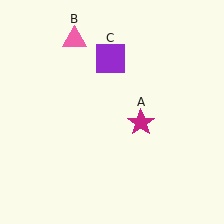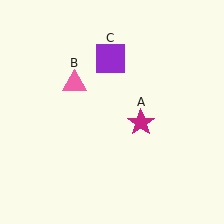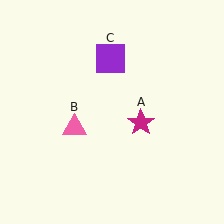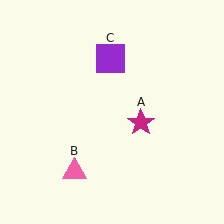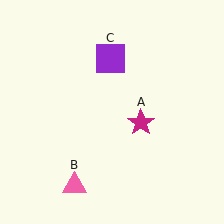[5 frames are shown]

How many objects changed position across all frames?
1 object changed position: pink triangle (object B).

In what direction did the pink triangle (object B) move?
The pink triangle (object B) moved down.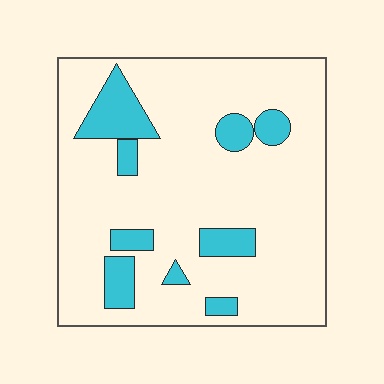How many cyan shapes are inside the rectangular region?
9.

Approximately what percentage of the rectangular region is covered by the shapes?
Approximately 15%.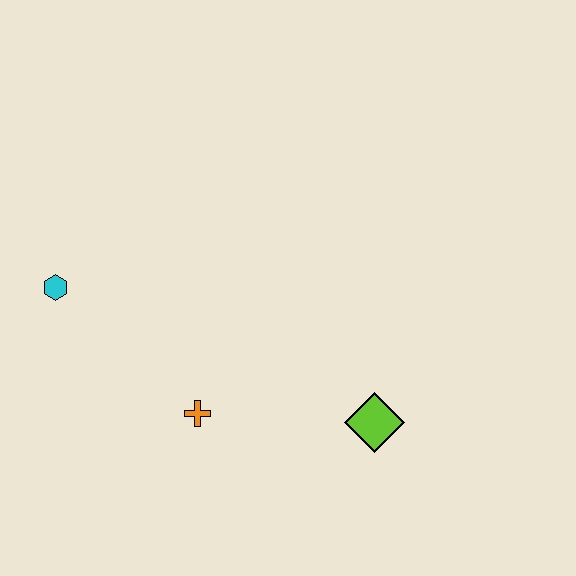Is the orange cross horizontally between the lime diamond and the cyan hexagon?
Yes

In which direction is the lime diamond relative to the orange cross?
The lime diamond is to the right of the orange cross.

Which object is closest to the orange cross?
The lime diamond is closest to the orange cross.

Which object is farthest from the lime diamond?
The cyan hexagon is farthest from the lime diamond.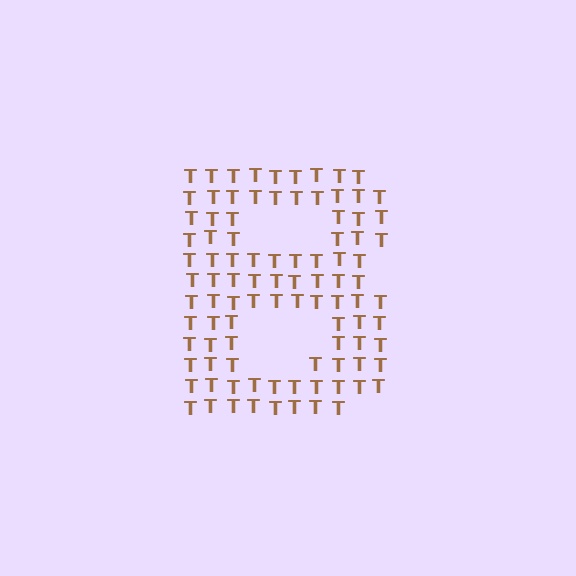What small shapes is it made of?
It is made of small letter T's.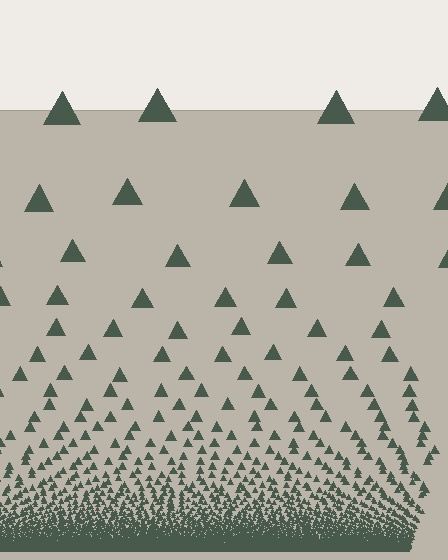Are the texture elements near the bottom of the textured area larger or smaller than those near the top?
Smaller. The gradient is inverted — elements near the bottom are smaller and denser.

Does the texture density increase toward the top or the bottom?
Density increases toward the bottom.